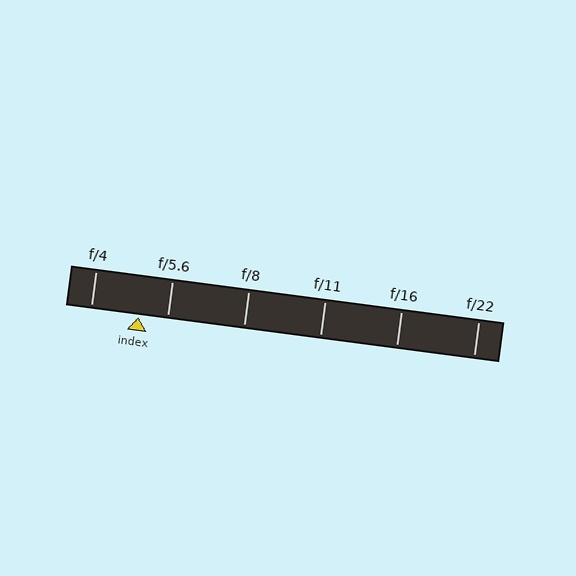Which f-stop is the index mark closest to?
The index mark is closest to f/5.6.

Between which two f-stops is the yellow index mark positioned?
The index mark is between f/4 and f/5.6.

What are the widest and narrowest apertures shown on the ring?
The widest aperture shown is f/4 and the narrowest is f/22.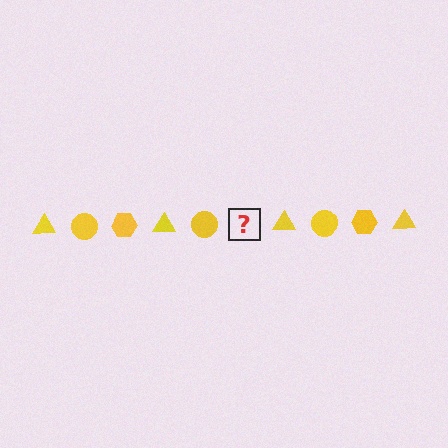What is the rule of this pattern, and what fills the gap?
The rule is that the pattern cycles through triangle, circle, hexagon shapes in yellow. The gap should be filled with a yellow hexagon.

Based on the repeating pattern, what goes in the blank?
The blank should be a yellow hexagon.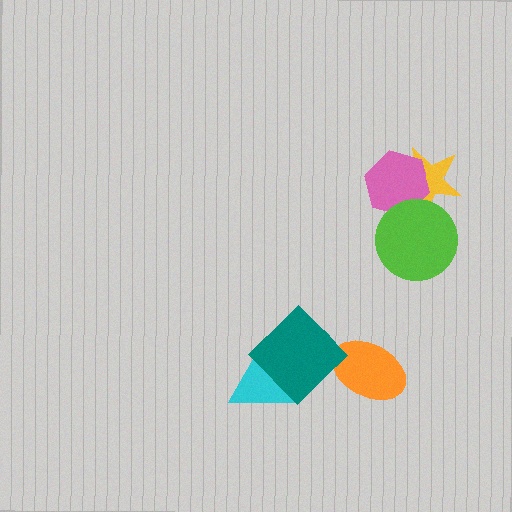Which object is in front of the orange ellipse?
The teal diamond is in front of the orange ellipse.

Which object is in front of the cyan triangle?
The teal diamond is in front of the cyan triangle.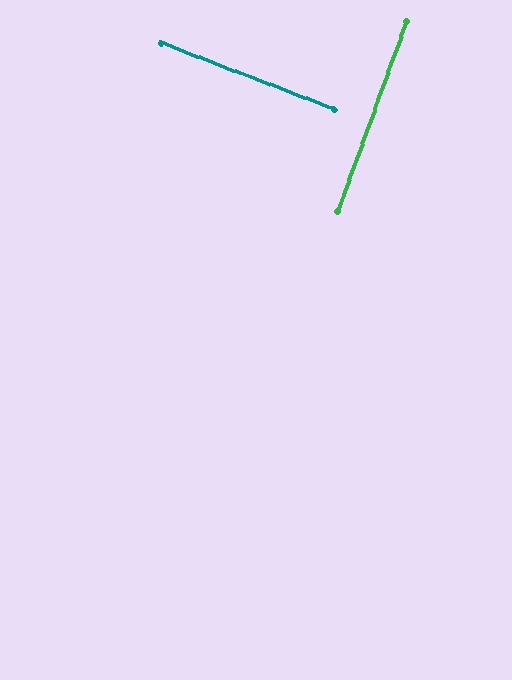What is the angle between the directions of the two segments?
Approximately 89 degrees.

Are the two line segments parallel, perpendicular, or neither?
Perpendicular — they meet at approximately 89°.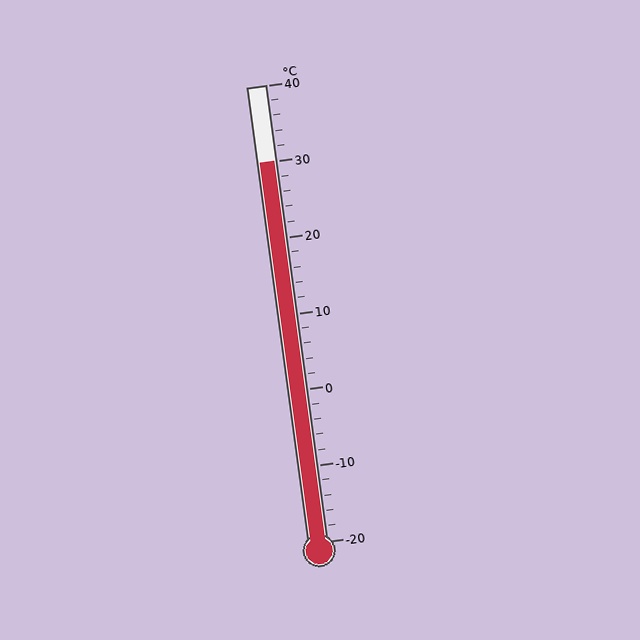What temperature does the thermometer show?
The thermometer shows approximately 30°C.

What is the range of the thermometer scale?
The thermometer scale ranges from -20°C to 40°C.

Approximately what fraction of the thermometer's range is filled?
The thermometer is filled to approximately 85% of its range.